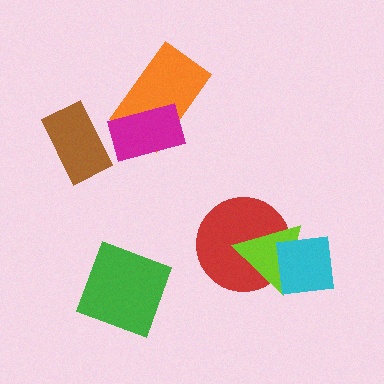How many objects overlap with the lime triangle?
2 objects overlap with the lime triangle.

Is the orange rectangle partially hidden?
Yes, it is partially covered by another shape.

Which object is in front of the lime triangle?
The cyan square is in front of the lime triangle.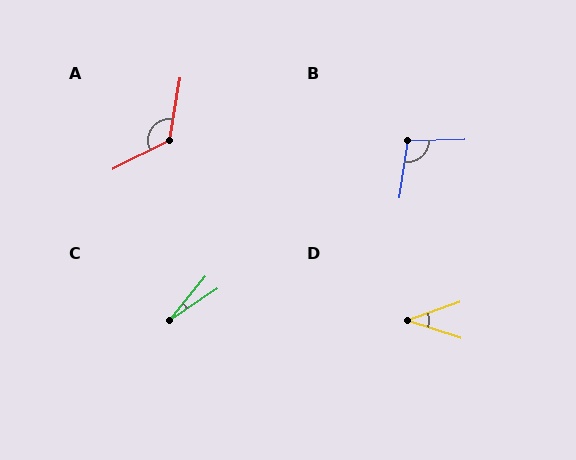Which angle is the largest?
A, at approximately 126 degrees.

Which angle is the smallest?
C, at approximately 17 degrees.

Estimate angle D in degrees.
Approximately 38 degrees.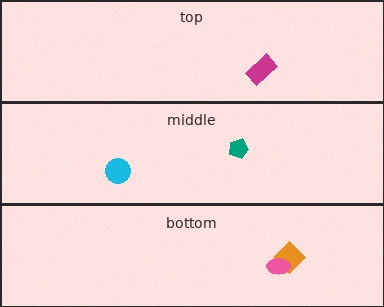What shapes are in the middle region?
The teal pentagon, the cyan circle.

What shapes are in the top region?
The magenta rectangle.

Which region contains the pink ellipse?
The bottom region.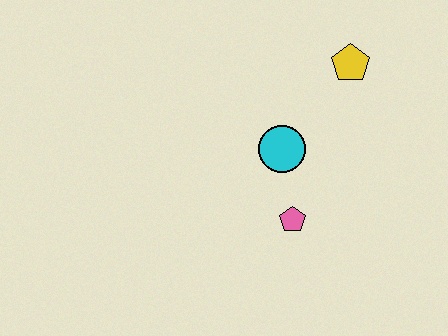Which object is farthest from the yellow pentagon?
The pink pentagon is farthest from the yellow pentagon.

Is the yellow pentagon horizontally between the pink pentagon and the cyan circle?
No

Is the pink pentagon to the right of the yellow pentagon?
No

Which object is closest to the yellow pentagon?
The cyan circle is closest to the yellow pentagon.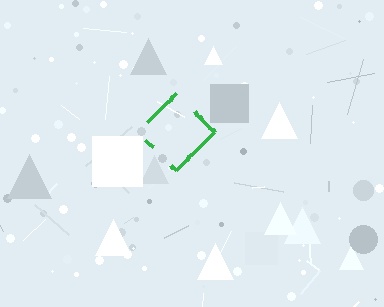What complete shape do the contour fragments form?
The contour fragments form a diamond.